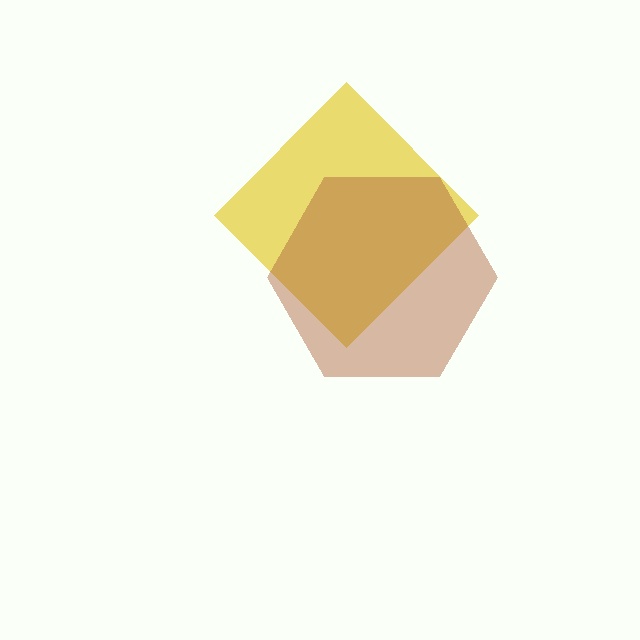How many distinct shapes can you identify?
There are 2 distinct shapes: a yellow diamond, a brown hexagon.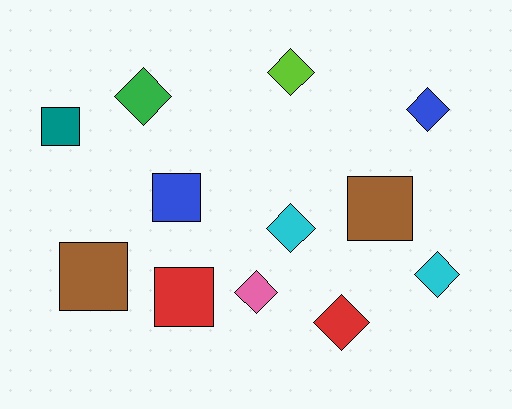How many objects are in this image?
There are 12 objects.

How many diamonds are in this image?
There are 7 diamonds.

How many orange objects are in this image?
There are no orange objects.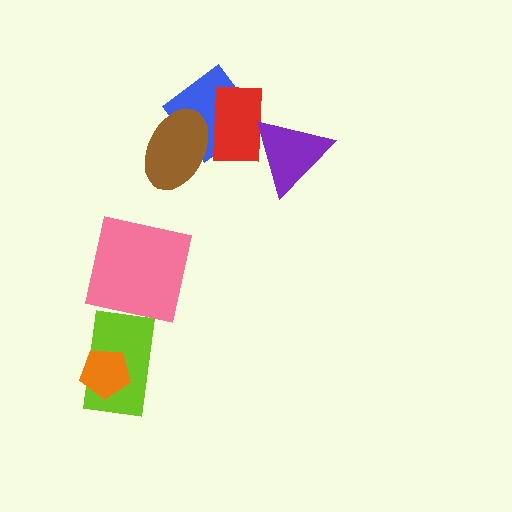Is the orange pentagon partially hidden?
No, no other shape covers it.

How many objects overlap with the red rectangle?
3 objects overlap with the red rectangle.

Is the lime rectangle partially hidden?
Yes, it is partially covered by another shape.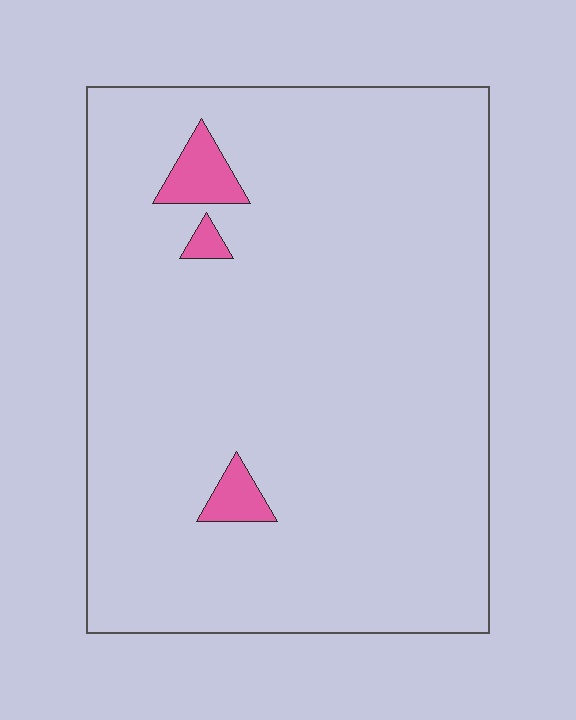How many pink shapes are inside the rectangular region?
3.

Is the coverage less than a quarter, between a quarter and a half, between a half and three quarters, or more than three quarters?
Less than a quarter.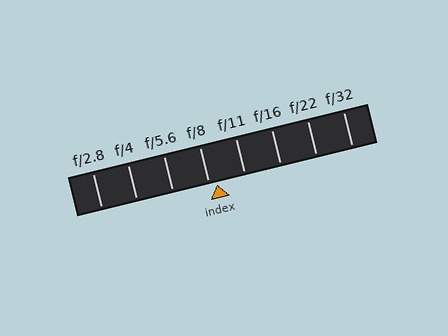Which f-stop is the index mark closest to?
The index mark is closest to f/8.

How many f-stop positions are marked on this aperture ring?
There are 8 f-stop positions marked.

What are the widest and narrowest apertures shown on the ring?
The widest aperture shown is f/2.8 and the narrowest is f/32.